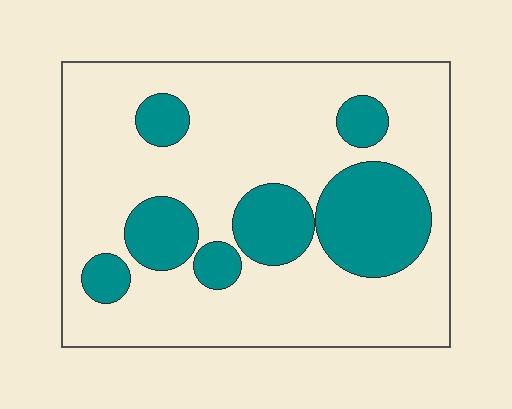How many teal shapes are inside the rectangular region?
7.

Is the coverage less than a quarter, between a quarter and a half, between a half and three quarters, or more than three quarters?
Between a quarter and a half.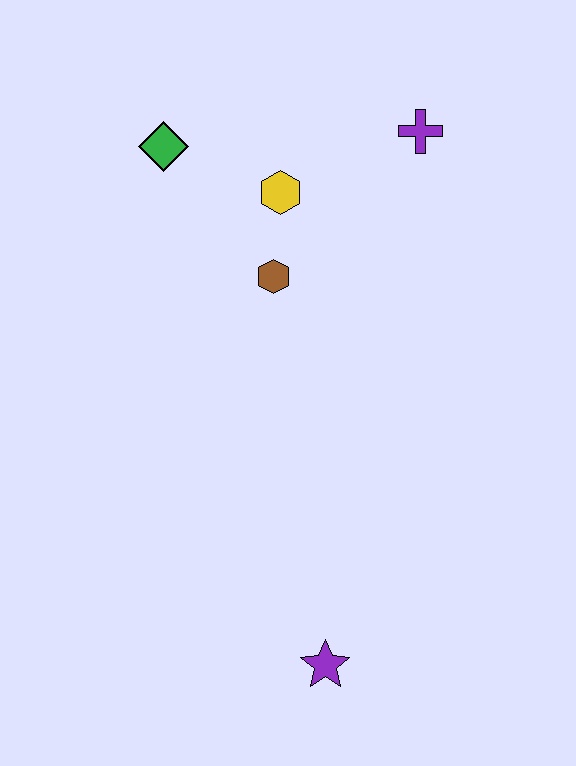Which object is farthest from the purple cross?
The purple star is farthest from the purple cross.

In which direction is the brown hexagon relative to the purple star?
The brown hexagon is above the purple star.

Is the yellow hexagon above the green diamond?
No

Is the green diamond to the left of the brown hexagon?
Yes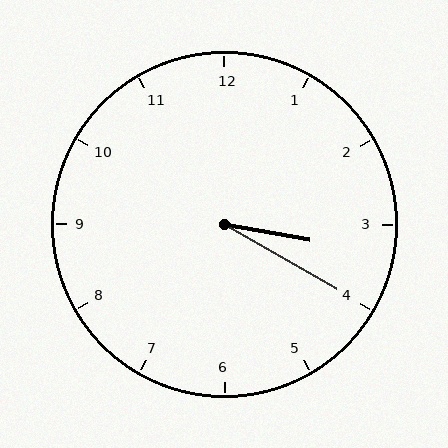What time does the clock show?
3:20.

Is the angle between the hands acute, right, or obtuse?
It is acute.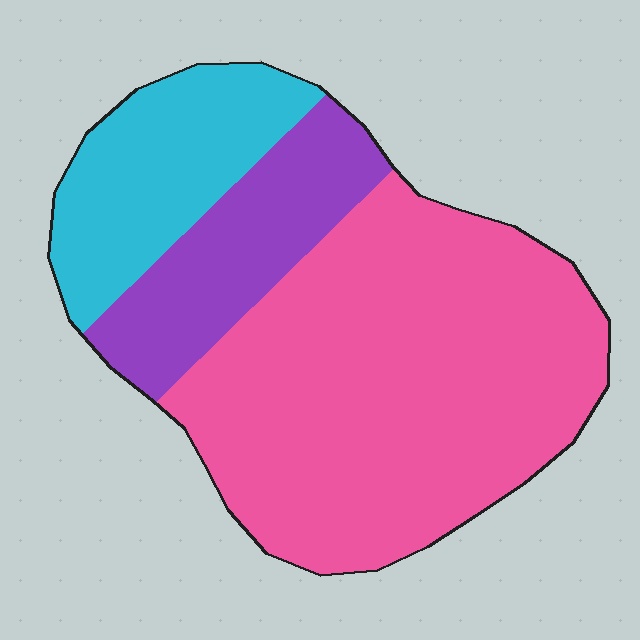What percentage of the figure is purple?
Purple takes up about one fifth (1/5) of the figure.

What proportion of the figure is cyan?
Cyan covers about 20% of the figure.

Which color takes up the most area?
Pink, at roughly 60%.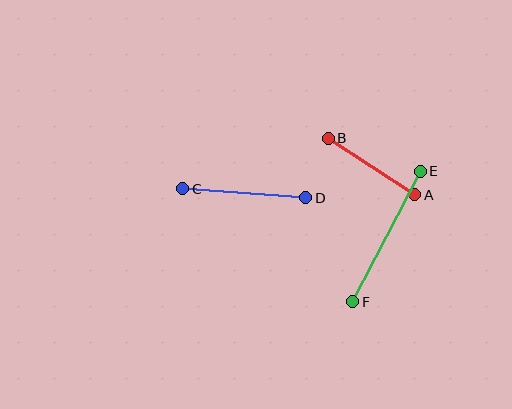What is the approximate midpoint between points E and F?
The midpoint is at approximately (387, 237) pixels.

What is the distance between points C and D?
The distance is approximately 123 pixels.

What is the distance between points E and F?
The distance is approximately 147 pixels.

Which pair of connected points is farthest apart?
Points E and F are farthest apart.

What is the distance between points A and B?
The distance is approximately 103 pixels.